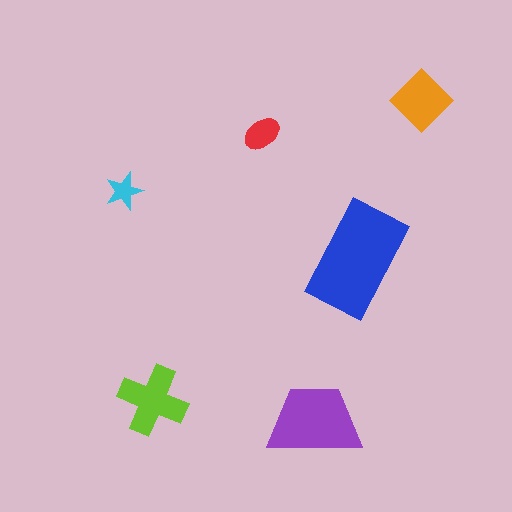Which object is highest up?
The orange diamond is topmost.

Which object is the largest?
The blue rectangle.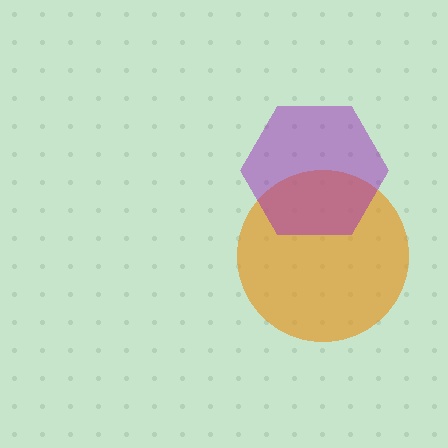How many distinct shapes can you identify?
There are 2 distinct shapes: an orange circle, a purple hexagon.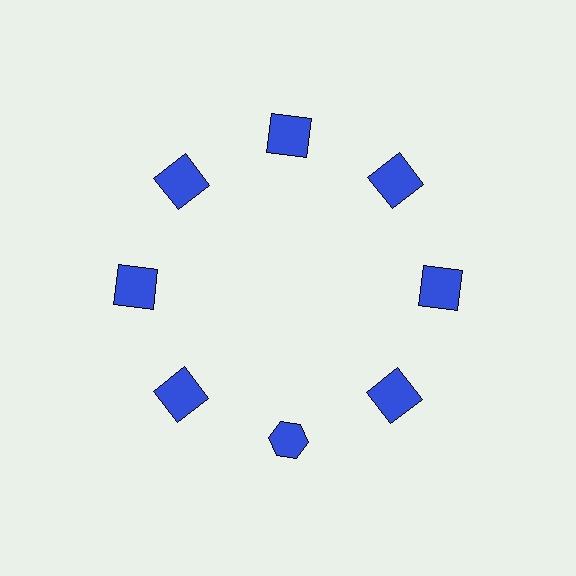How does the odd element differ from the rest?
It has a different shape: hexagon instead of square.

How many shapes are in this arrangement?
There are 8 shapes arranged in a ring pattern.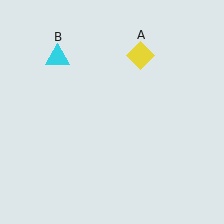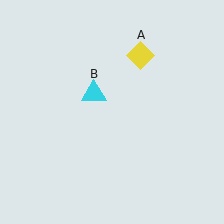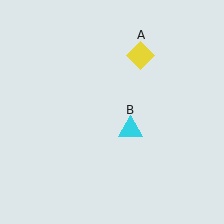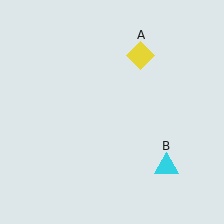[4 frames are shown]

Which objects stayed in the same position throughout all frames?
Yellow diamond (object A) remained stationary.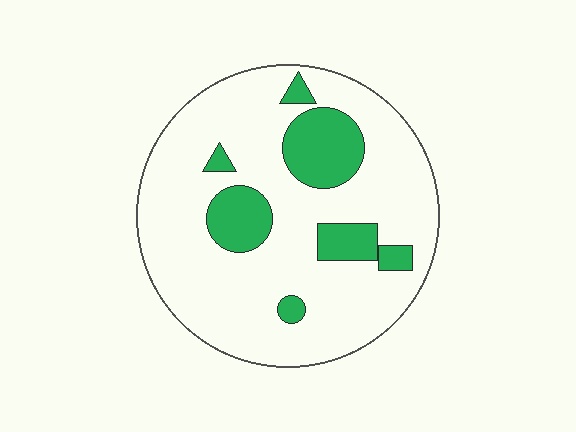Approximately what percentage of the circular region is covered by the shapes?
Approximately 20%.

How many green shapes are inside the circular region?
7.